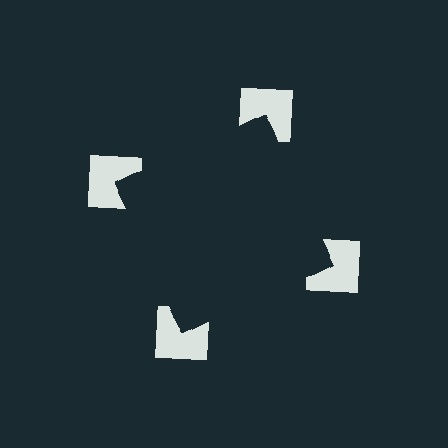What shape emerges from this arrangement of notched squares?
An illusory square — its edges are inferred from the aligned wedge cuts in the notched squares, not physically drawn.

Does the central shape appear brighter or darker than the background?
It typically appears slightly darker than the background, even though no actual brightness change is drawn.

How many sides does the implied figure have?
4 sides.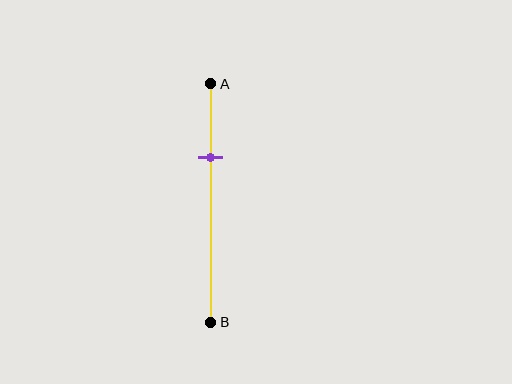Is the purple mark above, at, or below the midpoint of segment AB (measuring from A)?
The purple mark is above the midpoint of segment AB.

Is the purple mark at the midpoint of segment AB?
No, the mark is at about 30% from A, not at the 50% midpoint.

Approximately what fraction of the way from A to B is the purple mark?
The purple mark is approximately 30% of the way from A to B.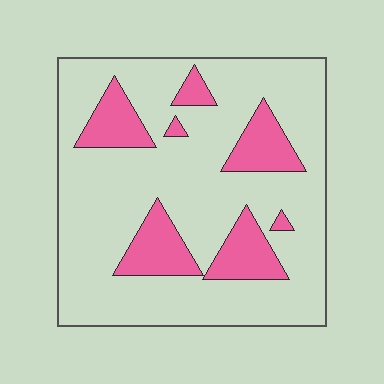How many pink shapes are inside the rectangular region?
7.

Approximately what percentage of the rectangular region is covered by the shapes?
Approximately 20%.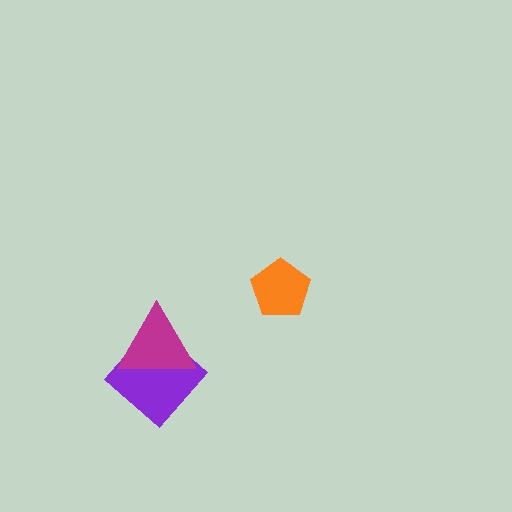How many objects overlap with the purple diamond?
1 object overlaps with the purple diamond.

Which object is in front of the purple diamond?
The magenta triangle is in front of the purple diamond.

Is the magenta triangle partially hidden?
No, no other shape covers it.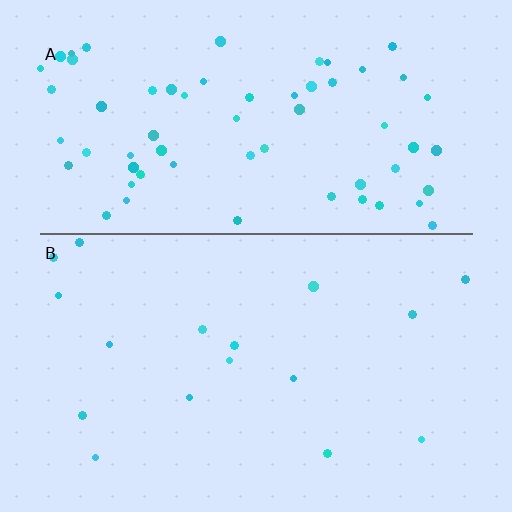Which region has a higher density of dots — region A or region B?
A (the top).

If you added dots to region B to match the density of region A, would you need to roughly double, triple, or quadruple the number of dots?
Approximately quadruple.